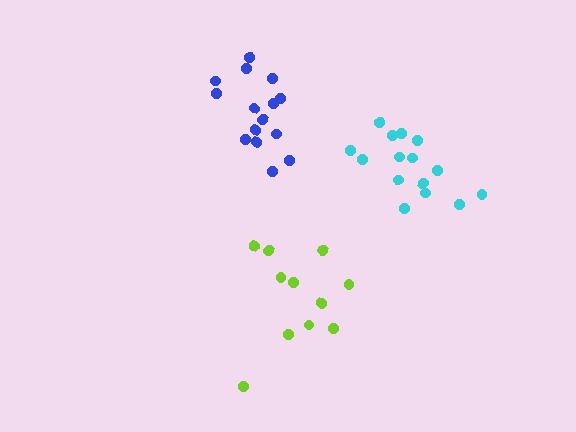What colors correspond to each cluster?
The clusters are colored: lime, cyan, blue.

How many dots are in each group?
Group 1: 11 dots, Group 2: 15 dots, Group 3: 15 dots (41 total).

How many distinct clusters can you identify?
There are 3 distinct clusters.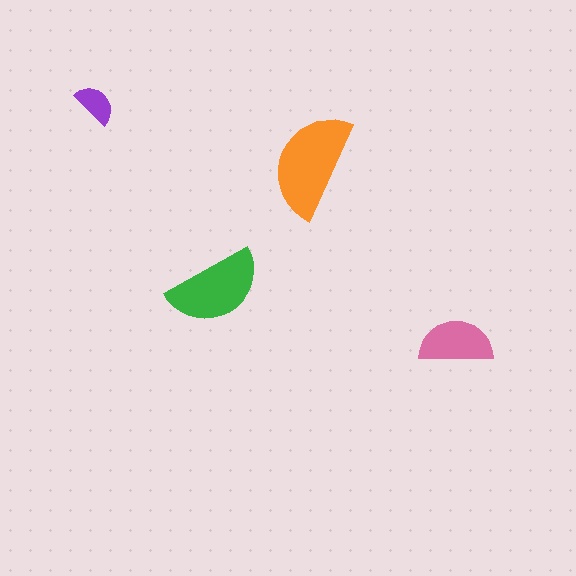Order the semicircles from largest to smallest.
the orange one, the green one, the pink one, the purple one.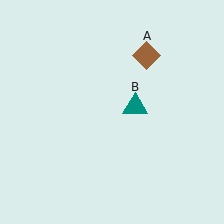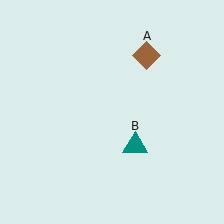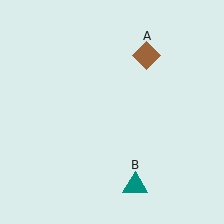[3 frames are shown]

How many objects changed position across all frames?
1 object changed position: teal triangle (object B).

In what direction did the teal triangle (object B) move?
The teal triangle (object B) moved down.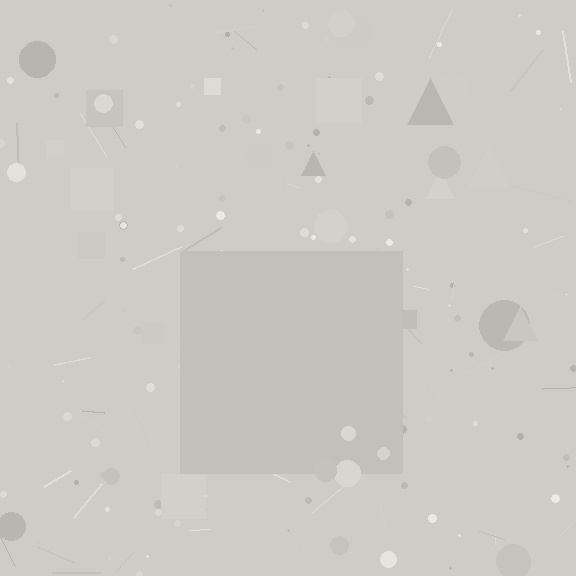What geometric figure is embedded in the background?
A square is embedded in the background.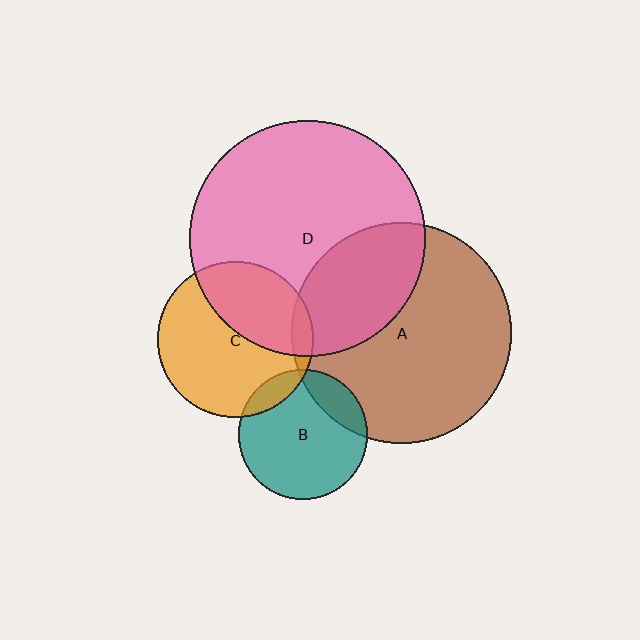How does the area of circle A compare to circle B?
Approximately 2.9 times.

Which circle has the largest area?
Circle D (pink).